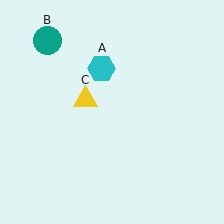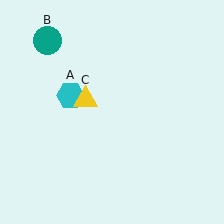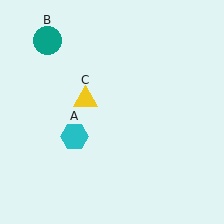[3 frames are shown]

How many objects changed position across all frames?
1 object changed position: cyan hexagon (object A).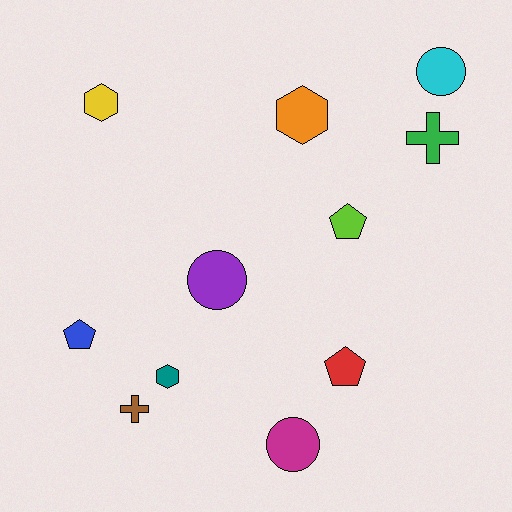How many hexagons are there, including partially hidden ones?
There are 3 hexagons.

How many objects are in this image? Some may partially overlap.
There are 11 objects.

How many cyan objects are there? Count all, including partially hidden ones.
There is 1 cyan object.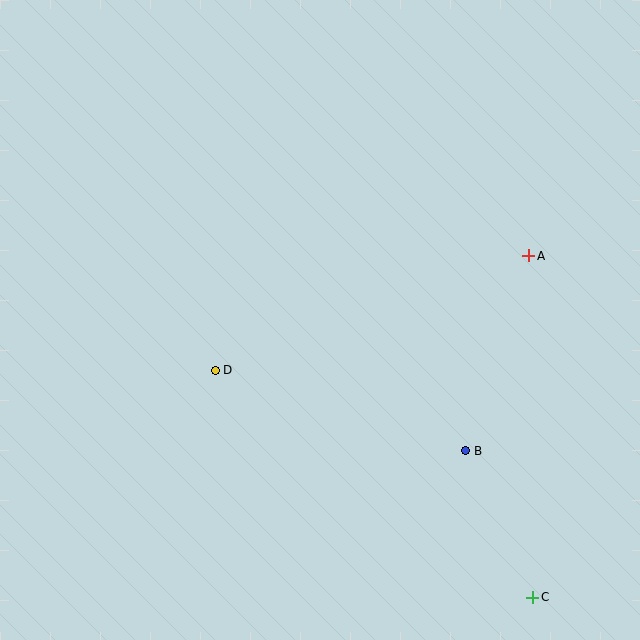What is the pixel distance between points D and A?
The distance between D and A is 334 pixels.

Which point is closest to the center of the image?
Point D at (215, 370) is closest to the center.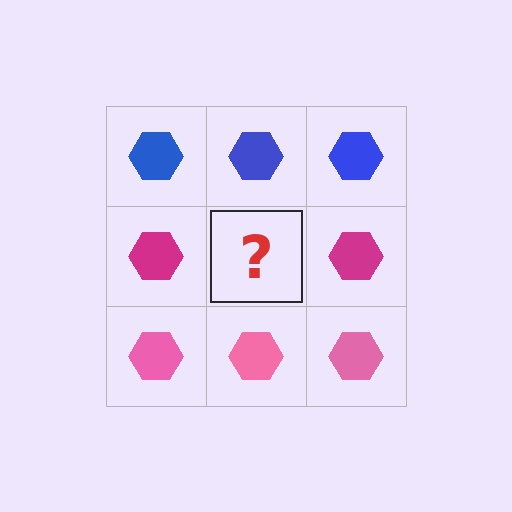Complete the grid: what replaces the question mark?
The question mark should be replaced with a magenta hexagon.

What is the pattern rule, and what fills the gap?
The rule is that each row has a consistent color. The gap should be filled with a magenta hexagon.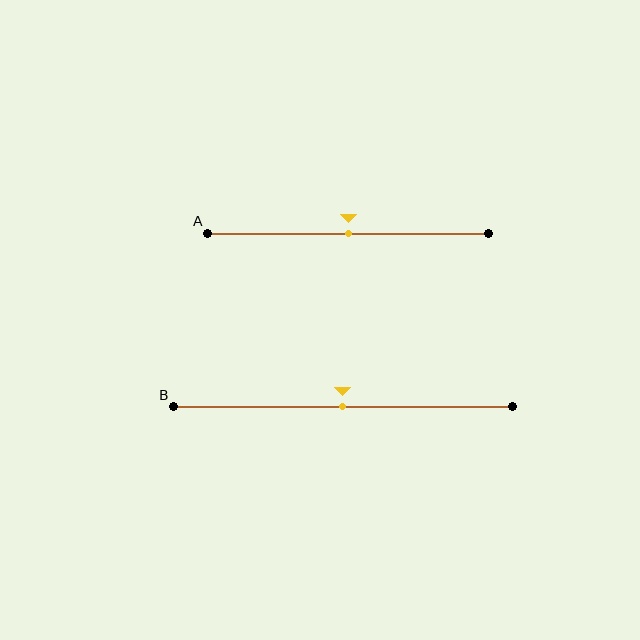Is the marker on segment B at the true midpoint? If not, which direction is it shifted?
Yes, the marker on segment B is at the true midpoint.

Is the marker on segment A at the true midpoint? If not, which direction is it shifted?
Yes, the marker on segment A is at the true midpoint.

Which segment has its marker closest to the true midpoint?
Segment A has its marker closest to the true midpoint.